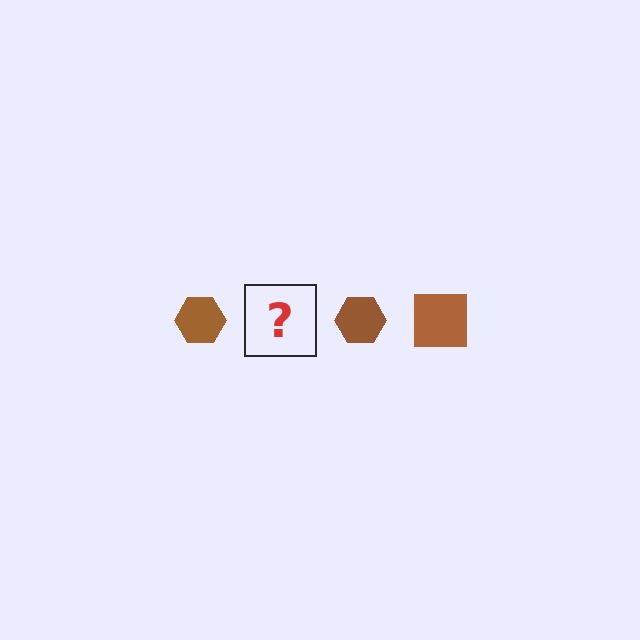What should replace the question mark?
The question mark should be replaced with a brown square.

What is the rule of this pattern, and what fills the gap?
The rule is that the pattern cycles through hexagon, square shapes in brown. The gap should be filled with a brown square.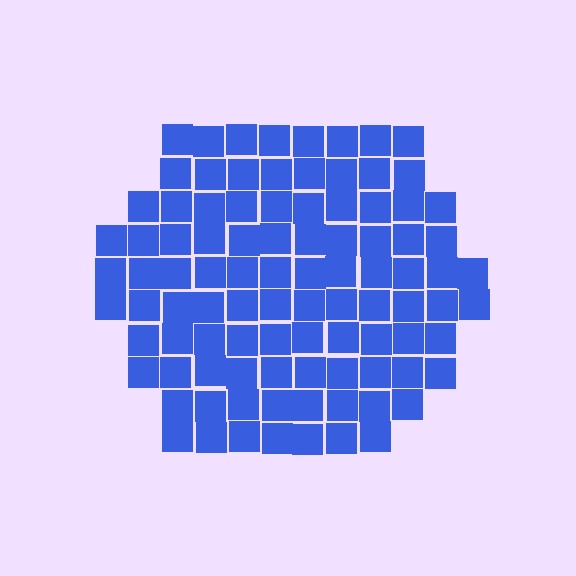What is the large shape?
The large shape is a hexagon.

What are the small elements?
The small elements are squares.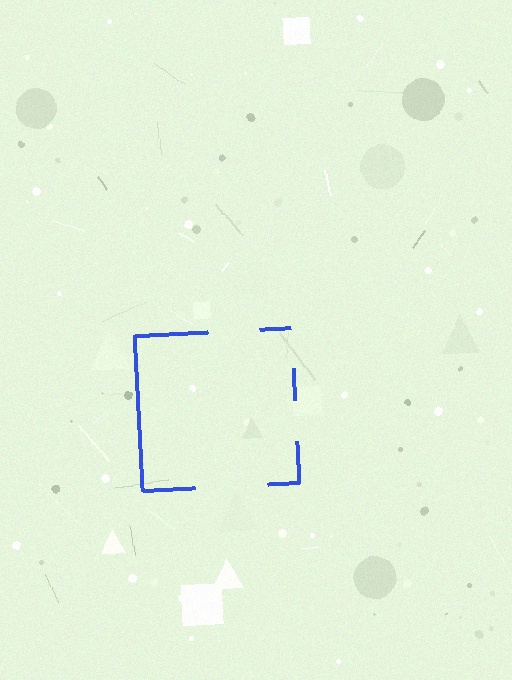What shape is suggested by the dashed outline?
The dashed outline suggests a square.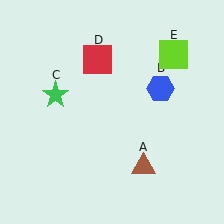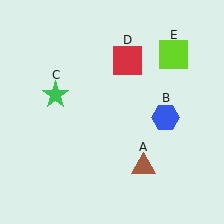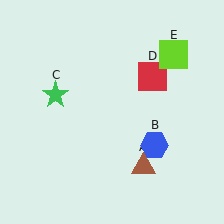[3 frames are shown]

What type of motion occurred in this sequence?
The blue hexagon (object B), red square (object D) rotated clockwise around the center of the scene.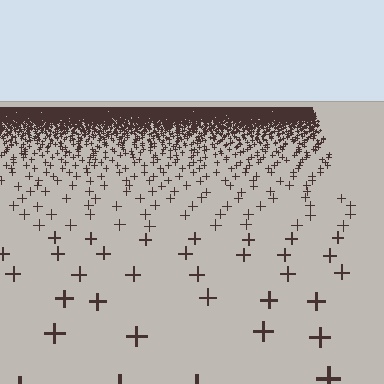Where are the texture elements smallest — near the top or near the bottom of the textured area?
Near the top.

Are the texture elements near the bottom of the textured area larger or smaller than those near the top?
Larger. Near the bottom, elements are closer to the viewer and appear at a bigger on-screen size.